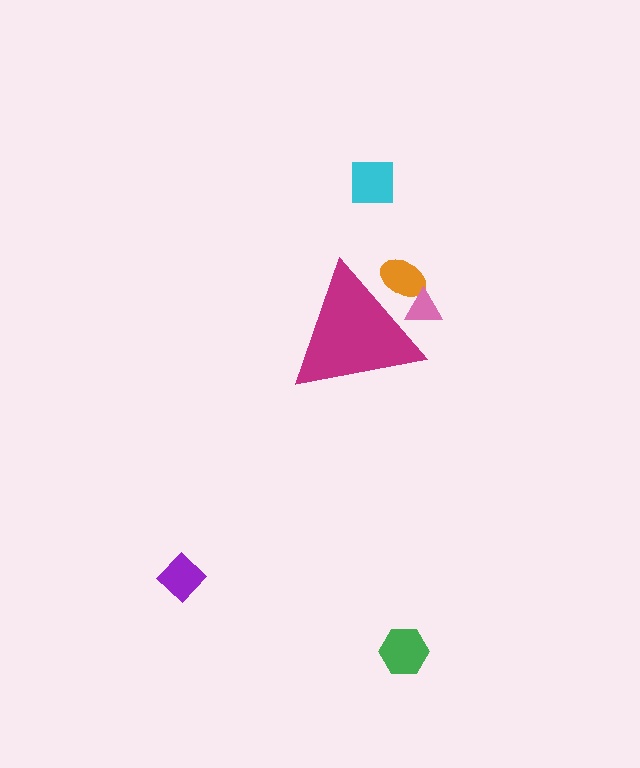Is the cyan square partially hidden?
No, the cyan square is fully visible.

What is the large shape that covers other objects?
A magenta triangle.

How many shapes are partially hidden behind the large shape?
2 shapes are partially hidden.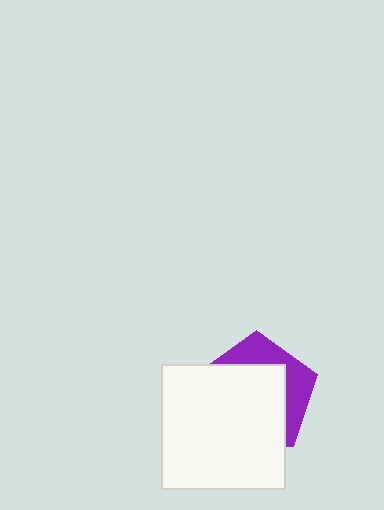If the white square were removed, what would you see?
You would see the complete purple pentagon.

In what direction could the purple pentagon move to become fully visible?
The purple pentagon could move toward the upper-right. That would shift it out from behind the white square entirely.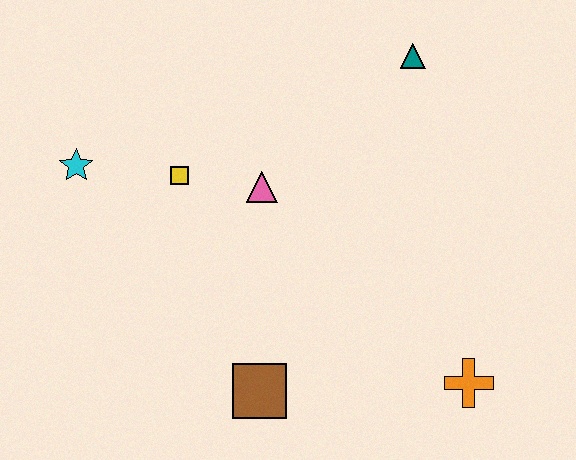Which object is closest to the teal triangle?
The pink triangle is closest to the teal triangle.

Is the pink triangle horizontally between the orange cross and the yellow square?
Yes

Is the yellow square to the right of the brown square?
No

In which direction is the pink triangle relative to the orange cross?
The pink triangle is to the left of the orange cross.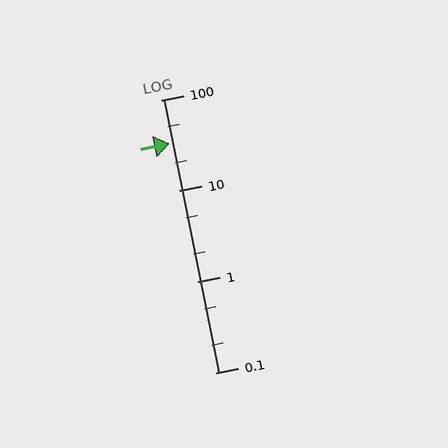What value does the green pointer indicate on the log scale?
The pointer indicates approximately 33.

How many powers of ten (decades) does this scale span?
The scale spans 3 decades, from 0.1 to 100.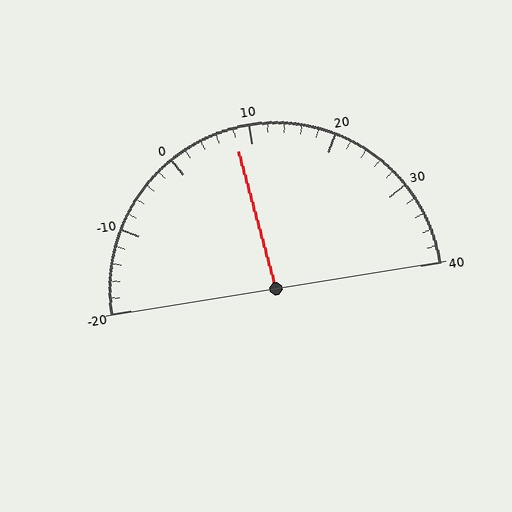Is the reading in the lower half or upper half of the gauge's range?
The reading is in the lower half of the range (-20 to 40).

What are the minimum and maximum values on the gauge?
The gauge ranges from -20 to 40.